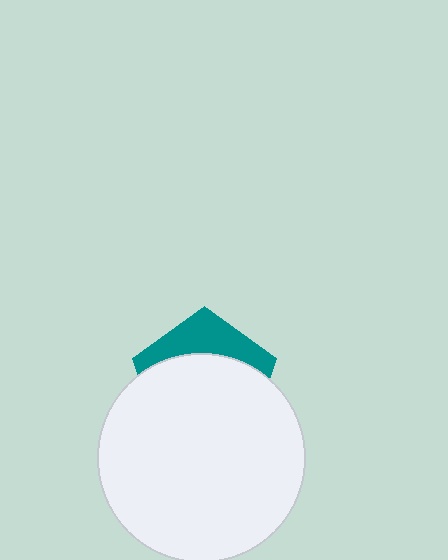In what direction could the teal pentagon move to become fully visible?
The teal pentagon could move up. That would shift it out from behind the white circle entirely.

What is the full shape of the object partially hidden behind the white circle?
The partially hidden object is a teal pentagon.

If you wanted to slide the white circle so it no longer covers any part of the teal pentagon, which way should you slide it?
Slide it down — that is the most direct way to separate the two shapes.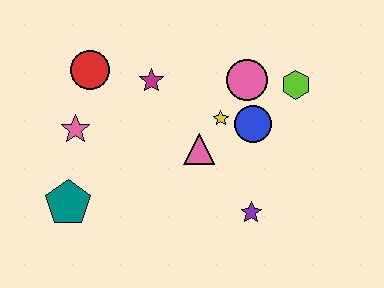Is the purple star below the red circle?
Yes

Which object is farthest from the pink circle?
The teal pentagon is farthest from the pink circle.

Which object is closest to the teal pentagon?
The pink star is closest to the teal pentagon.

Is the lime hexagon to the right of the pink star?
Yes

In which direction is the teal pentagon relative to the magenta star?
The teal pentagon is below the magenta star.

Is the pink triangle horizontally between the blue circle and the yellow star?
No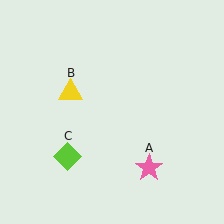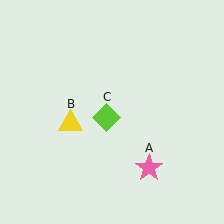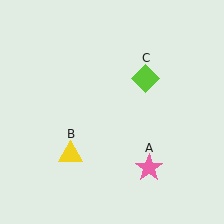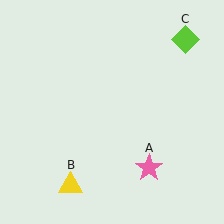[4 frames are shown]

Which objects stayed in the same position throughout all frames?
Pink star (object A) remained stationary.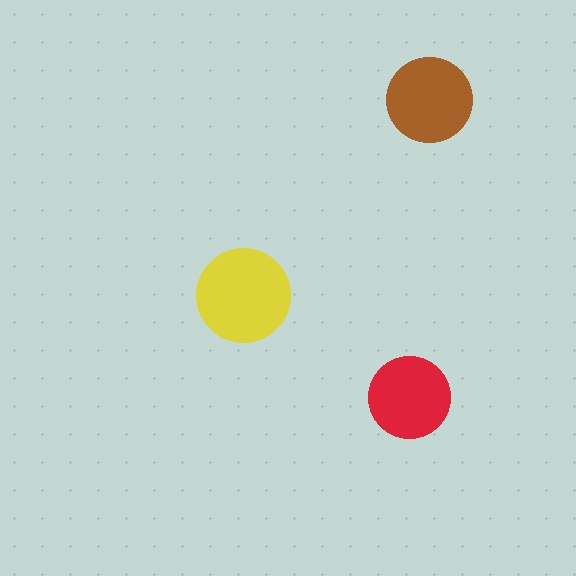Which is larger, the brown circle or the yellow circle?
The yellow one.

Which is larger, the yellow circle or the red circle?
The yellow one.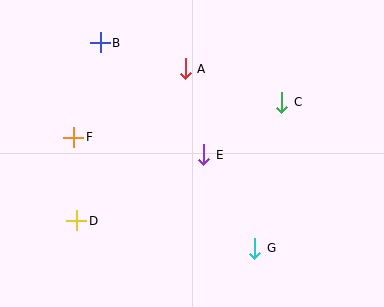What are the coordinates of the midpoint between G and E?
The midpoint between G and E is at (229, 201).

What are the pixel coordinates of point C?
Point C is at (282, 102).